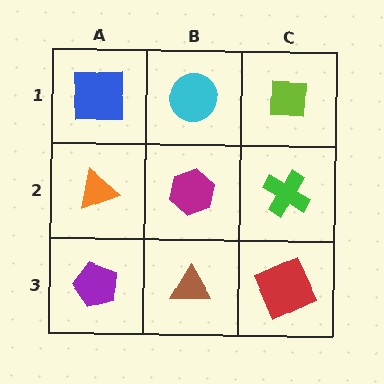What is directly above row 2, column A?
A blue square.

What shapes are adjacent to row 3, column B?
A magenta hexagon (row 2, column B), a purple pentagon (row 3, column A), a red square (row 3, column C).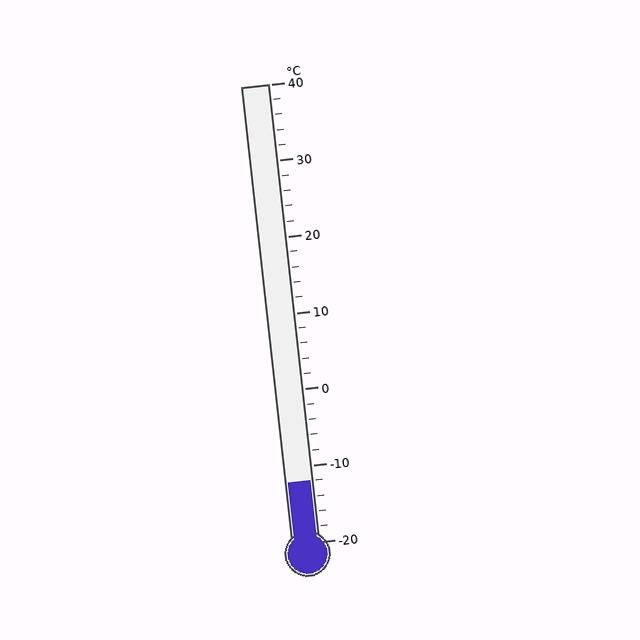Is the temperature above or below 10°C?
The temperature is below 10°C.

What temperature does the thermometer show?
The thermometer shows approximately -12°C.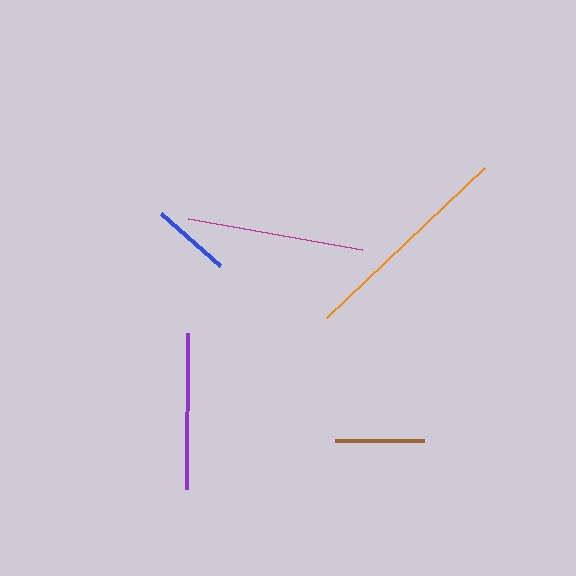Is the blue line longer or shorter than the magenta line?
The magenta line is longer than the blue line.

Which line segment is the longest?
The orange line is the longest at approximately 218 pixels.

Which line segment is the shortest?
The blue line is the shortest at approximately 79 pixels.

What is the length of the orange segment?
The orange segment is approximately 218 pixels long.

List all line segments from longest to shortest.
From longest to shortest: orange, magenta, purple, brown, blue.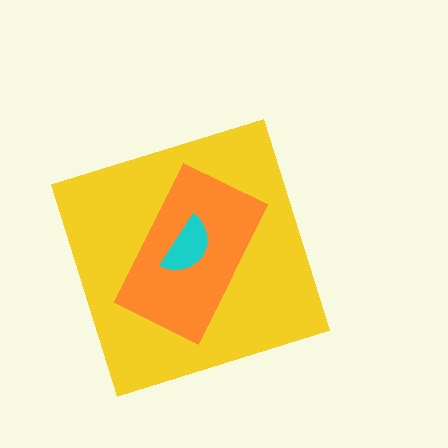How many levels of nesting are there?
3.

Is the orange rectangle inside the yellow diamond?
Yes.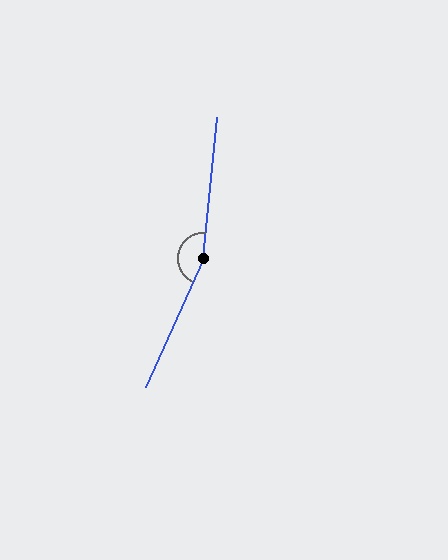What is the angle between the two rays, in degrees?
Approximately 162 degrees.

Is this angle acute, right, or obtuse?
It is obtuse.